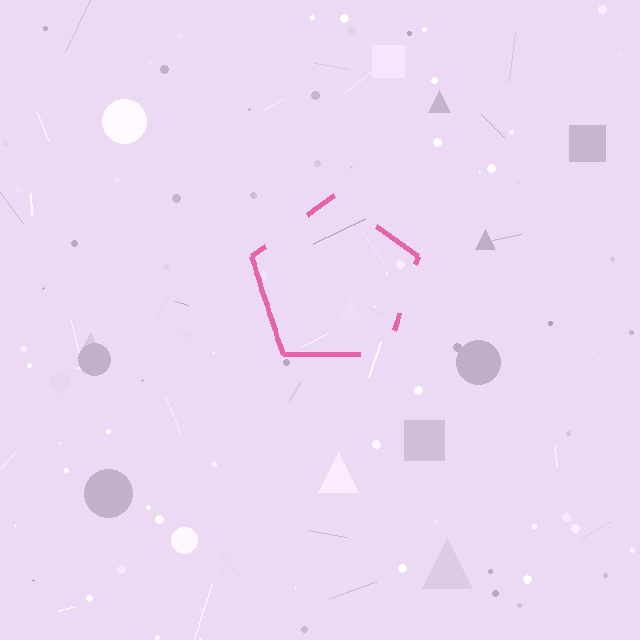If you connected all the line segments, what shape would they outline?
They would outline a pentagon.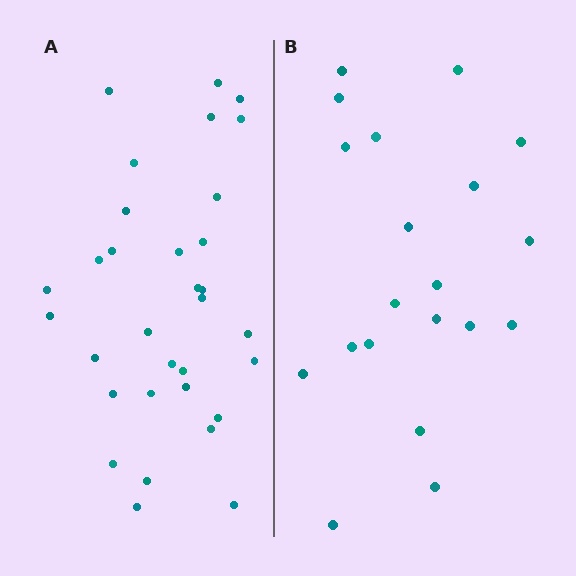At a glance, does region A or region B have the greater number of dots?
Region A (the left region) has more dots.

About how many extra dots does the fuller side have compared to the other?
Region A has roughly 12 or so more dots than region B.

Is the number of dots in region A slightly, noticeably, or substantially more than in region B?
Region A has substantially more. The ratio is roughly 1.6 to 1.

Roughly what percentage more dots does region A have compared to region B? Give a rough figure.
About 60% more.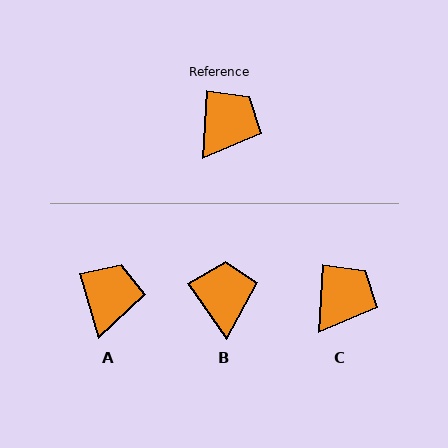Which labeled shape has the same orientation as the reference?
C.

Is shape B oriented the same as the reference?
No, it is off by about 39 degrees.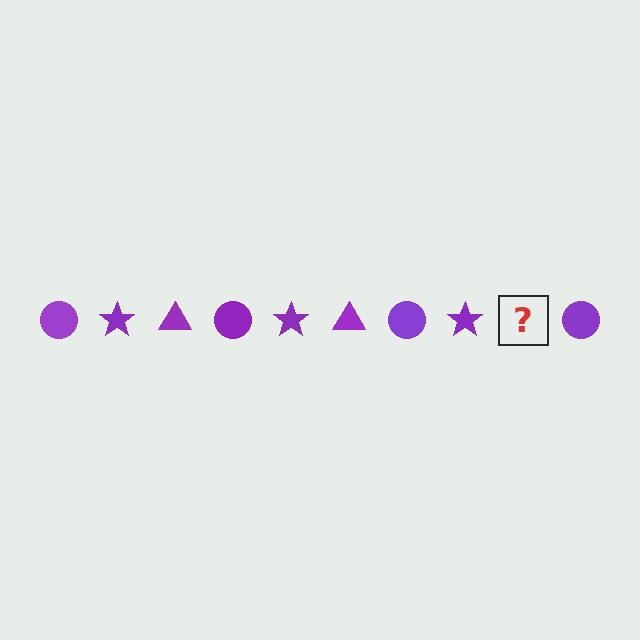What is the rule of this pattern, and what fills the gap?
The rule is that the pattern cycles through circle, star, triangle shapes in purple. The gap should be filled with a purple triangle.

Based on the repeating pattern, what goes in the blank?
The blank should be a purple triangle.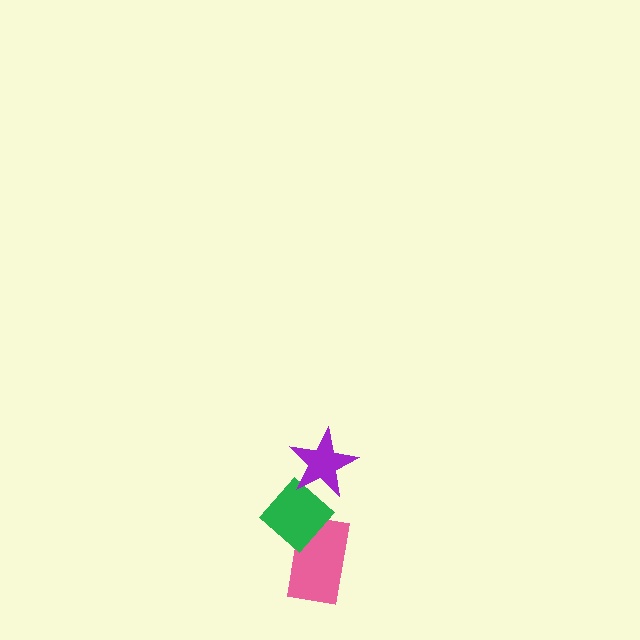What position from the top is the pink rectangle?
The pink rectangle is 3rd from the top.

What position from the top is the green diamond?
The green diamond is 2nd from the top.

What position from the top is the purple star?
The purple star is 1st from the top.